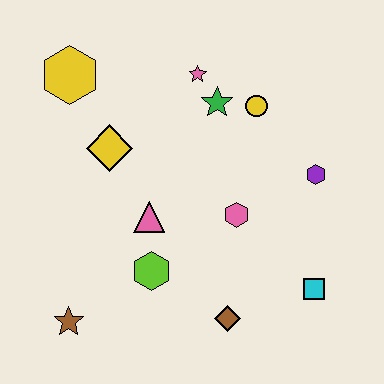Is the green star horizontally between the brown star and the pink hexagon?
Yes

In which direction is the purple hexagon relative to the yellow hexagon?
The purple hexagon is to the right of the yellow hexagon.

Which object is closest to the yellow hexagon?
The yellow diamond is closest to the yellow hexagon.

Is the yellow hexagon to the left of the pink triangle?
Yes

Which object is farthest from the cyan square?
The yellow hexagon is farthest from the cyan square.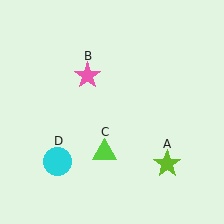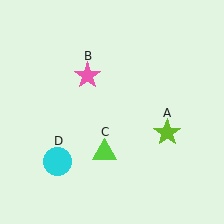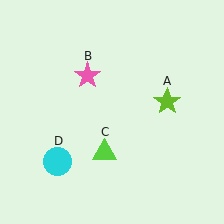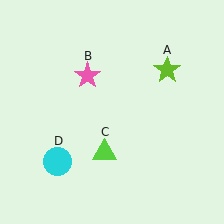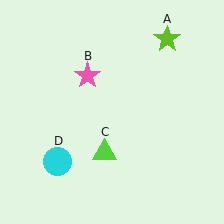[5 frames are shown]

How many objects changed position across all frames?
1 object changed position: lime star (object A).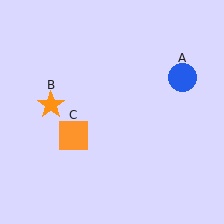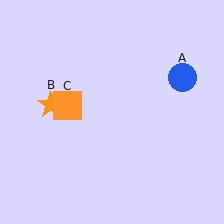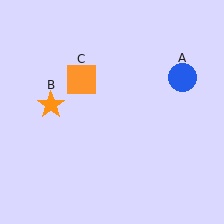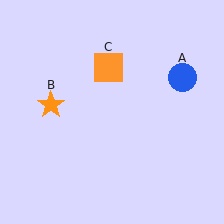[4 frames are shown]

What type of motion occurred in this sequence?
The orange square (object C) rotated clockwise around the center of the scene.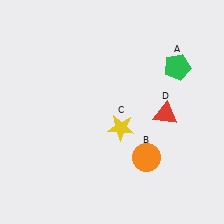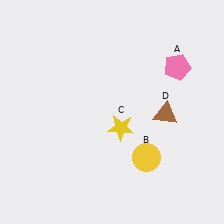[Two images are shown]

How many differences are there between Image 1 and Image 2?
There are 3 differences between the two images.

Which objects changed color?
A changed from green to pink. B changed from orange to yellow. D changed from red to brown.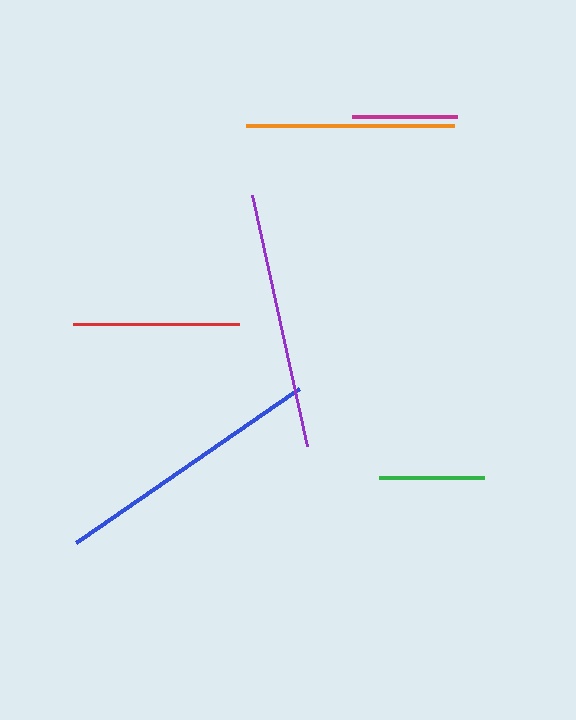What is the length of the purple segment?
The purple segment is approximately 257 pixels long.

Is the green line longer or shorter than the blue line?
The blue line is longer than the green line.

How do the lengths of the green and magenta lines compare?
The green and magenta lines are approximately the same length.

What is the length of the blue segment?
The blue segment is approximately 271 pixels long.